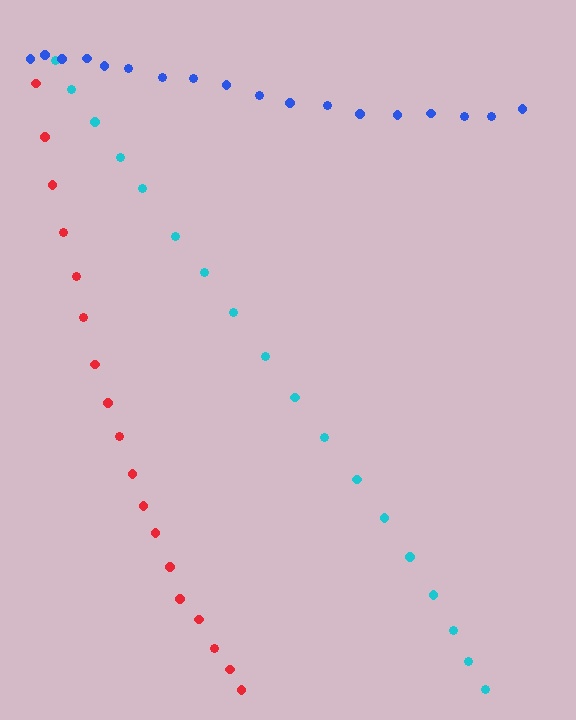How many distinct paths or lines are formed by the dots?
There are 3 distinct paths.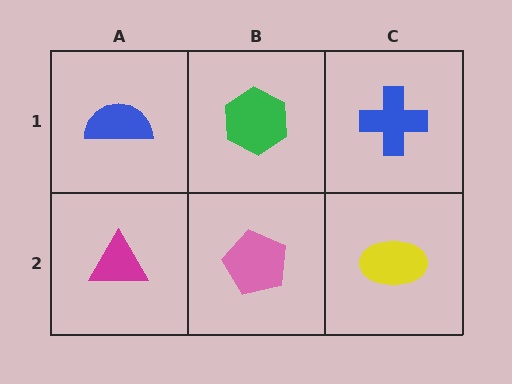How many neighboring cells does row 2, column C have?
2.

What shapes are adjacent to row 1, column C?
A yellow ellipse (row 2, column C), a green hexagon (row 1, column B).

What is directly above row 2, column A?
A blue semicircle.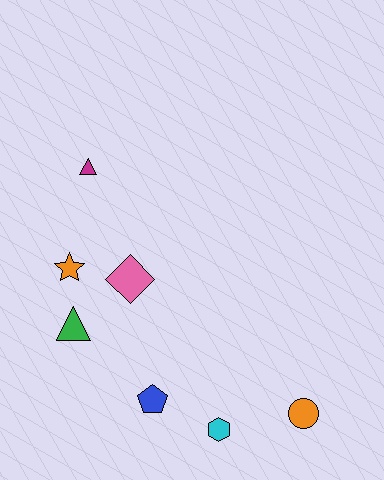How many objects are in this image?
There are 7 objects.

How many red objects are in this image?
There are no red objects.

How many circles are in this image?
There is 1 circle.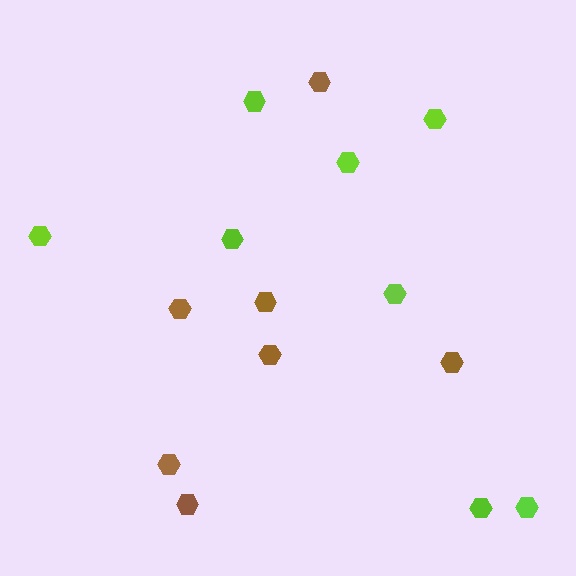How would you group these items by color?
There are 2 groups: one group of brown hexagons (7) and one group of lime hexagons (8).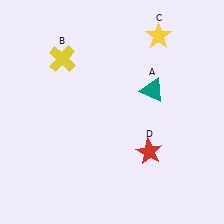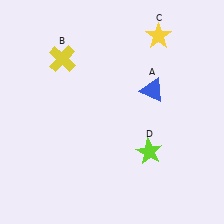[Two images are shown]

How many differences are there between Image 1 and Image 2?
There are 2 differences between the two images.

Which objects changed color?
A changed from teal to blue. D changed from red to lime.